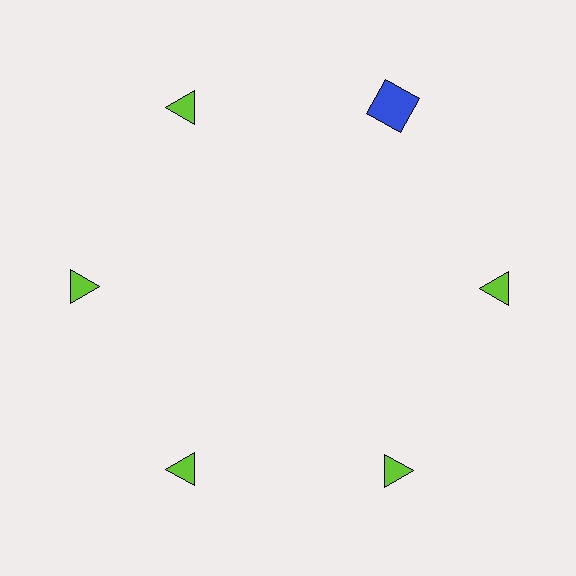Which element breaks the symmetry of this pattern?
The blue square at roughly the 1 o'clock position breaks the symmetry. All other shapes are lime triangles.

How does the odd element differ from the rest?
It differs in both color (blue instead of lime) and shape (square instead of triangle).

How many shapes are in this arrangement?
There are 6 shapes arranged in a ring pattern.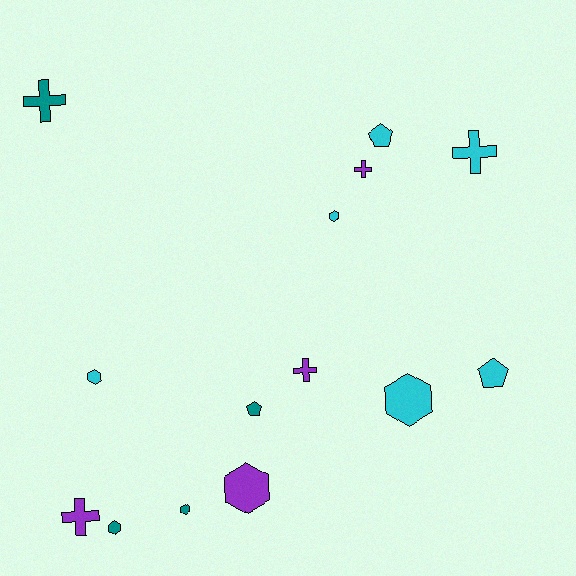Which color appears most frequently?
Cyan, with 6 objects.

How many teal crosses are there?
There is 1 teal cross.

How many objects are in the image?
There are 14 objects.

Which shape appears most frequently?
Hexagon, with 6 objects.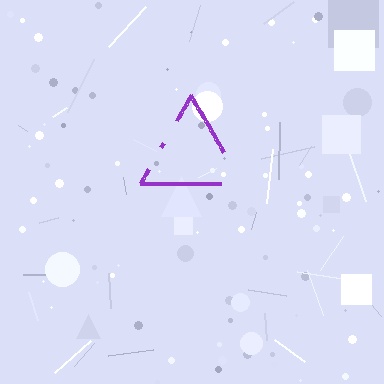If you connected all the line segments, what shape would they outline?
They would outline a triangle.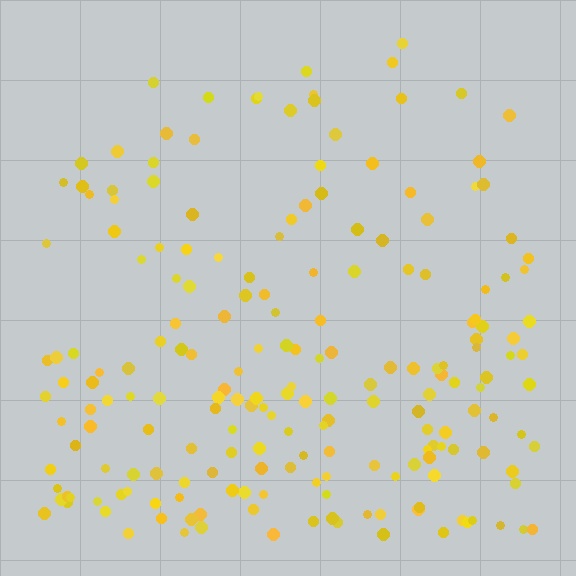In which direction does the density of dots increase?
From top to bottom, with the bottom side densest.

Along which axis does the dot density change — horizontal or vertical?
Vertical.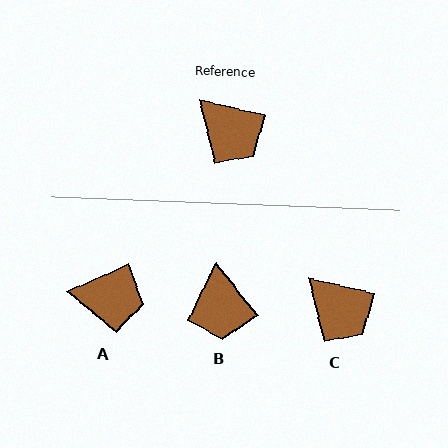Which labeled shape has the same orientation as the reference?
C.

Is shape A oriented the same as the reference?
No, it is off by about 37 degrees.